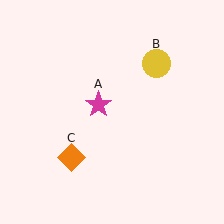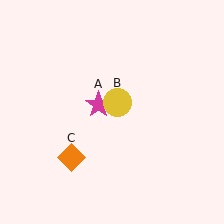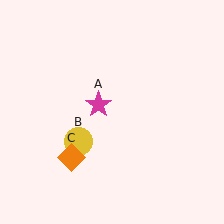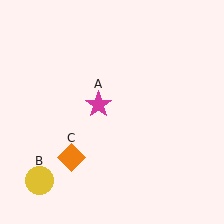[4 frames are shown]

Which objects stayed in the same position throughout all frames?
Magenta star (object A) and orange diamond (object C) remained stationary.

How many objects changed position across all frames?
1 object changed position: yellow circle (object B).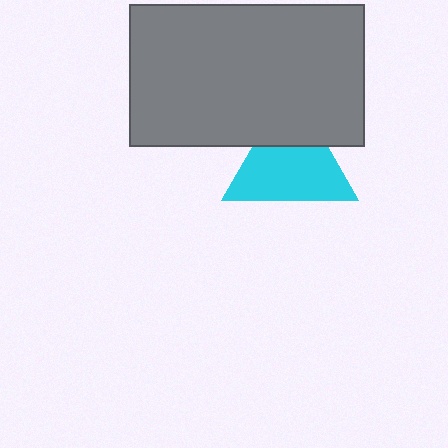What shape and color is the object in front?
The object in front is a gray rectangle.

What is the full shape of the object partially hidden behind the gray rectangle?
The partially hidden object is a cyan triangle.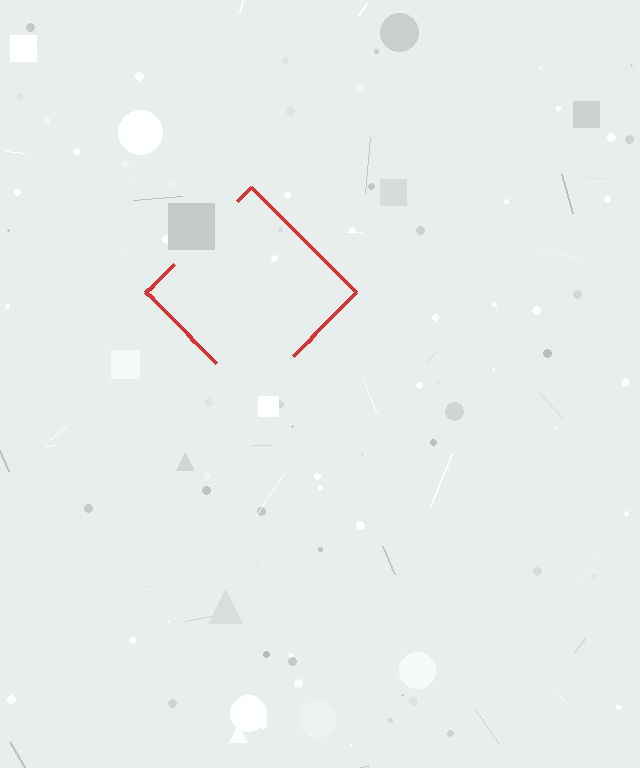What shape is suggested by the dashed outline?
The dashed outline suggests a diamond.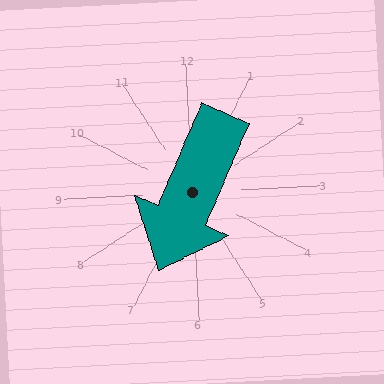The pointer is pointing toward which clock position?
Roughly 7 o'clock.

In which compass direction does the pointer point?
Southwest.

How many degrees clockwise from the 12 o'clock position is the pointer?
Approximately 206 degrees.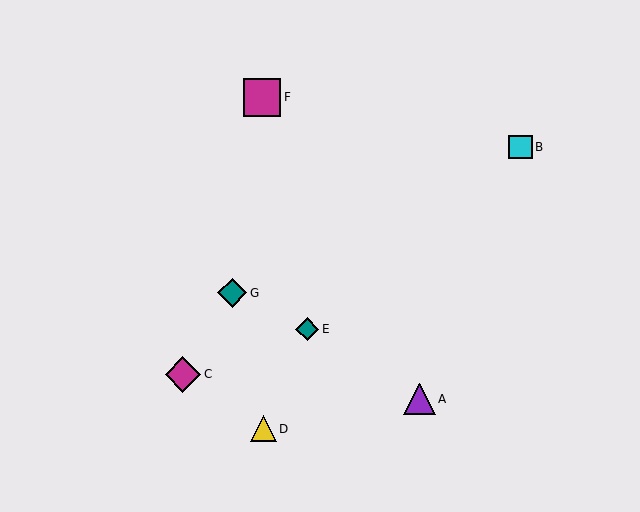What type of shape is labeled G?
Shape G is a teal diamond.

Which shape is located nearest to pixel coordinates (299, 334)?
The teal diamond (labeled E) at (307, 329) is nearest to that location.